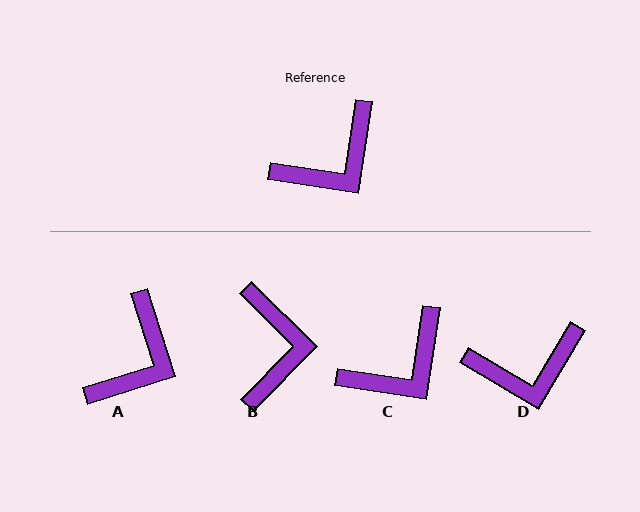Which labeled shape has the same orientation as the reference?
C.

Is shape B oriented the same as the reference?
No, it is off by about 54 degrees.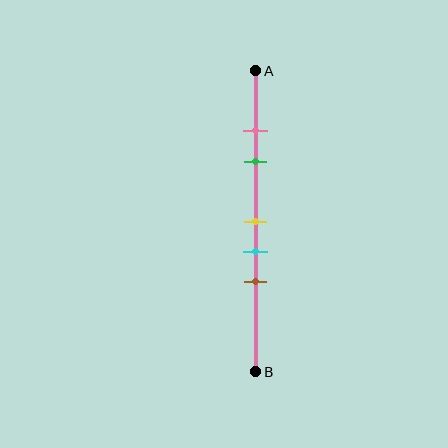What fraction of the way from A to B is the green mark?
The green mark is approximately 30% (0.3) of the way from A to B.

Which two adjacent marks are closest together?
The pink and green marks are the closest adjacent pair.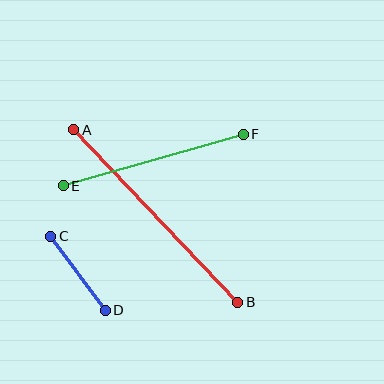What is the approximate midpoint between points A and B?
The midpoint is at approximately (156, 216) pixels.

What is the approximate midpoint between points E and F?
The midpoint is at approximately (153, 160) pixels.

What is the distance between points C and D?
The distance is approximately 92 pixels.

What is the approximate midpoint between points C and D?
The midpoint is at approximately (78, 273) pixels.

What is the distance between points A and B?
The distance is approximately 238 pixels.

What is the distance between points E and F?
The distance is approximately 187 pixels.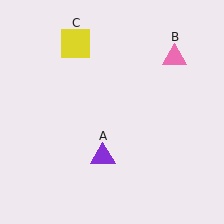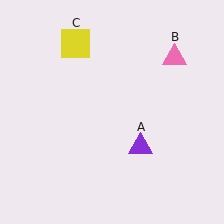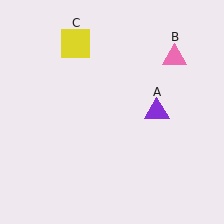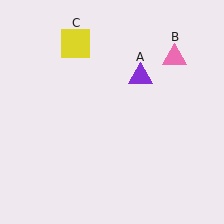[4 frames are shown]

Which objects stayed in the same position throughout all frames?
Pink triangle (object B) and yellow square (object C) remained stationary.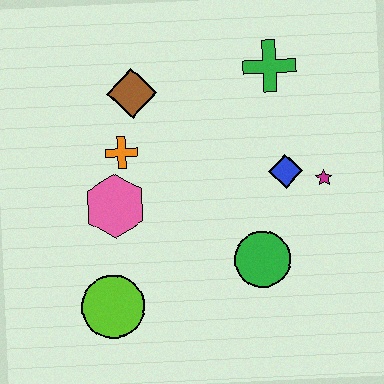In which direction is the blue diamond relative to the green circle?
The blue diamond is above the green circle.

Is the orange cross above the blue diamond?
Yes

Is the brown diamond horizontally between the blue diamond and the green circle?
No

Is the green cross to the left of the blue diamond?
Yes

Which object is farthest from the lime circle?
The green cross is farthest from the lime circle.